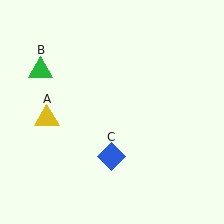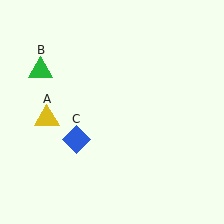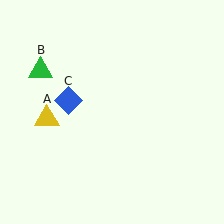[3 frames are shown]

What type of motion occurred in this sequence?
The blue diamond (object C) rotated clockwise around the center of the scene.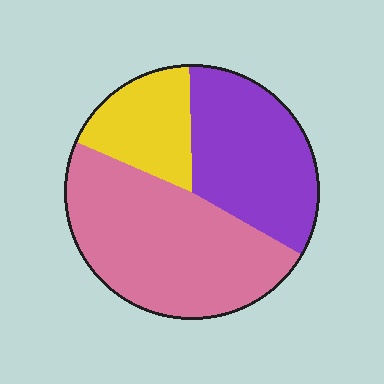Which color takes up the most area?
Pink, at roughly 50%.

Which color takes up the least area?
Yellow, at roughly 20%.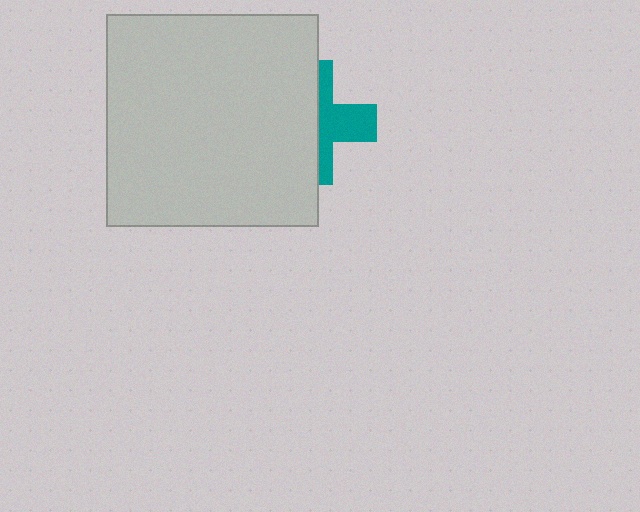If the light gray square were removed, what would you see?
You would see the complete teal cross.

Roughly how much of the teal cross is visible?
A small part of it is visible (roughly 42%).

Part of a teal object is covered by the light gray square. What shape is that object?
It is a cross.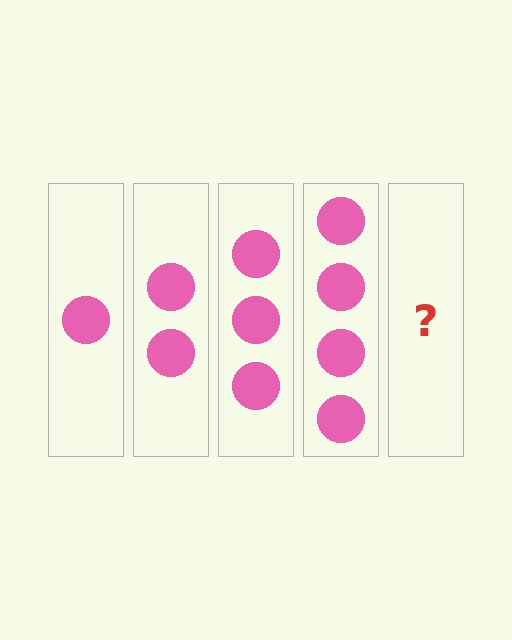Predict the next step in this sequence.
The next step is 5 circles.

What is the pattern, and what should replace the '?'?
The pattern is that each step adds one more circle. The '?' should be 5 circles.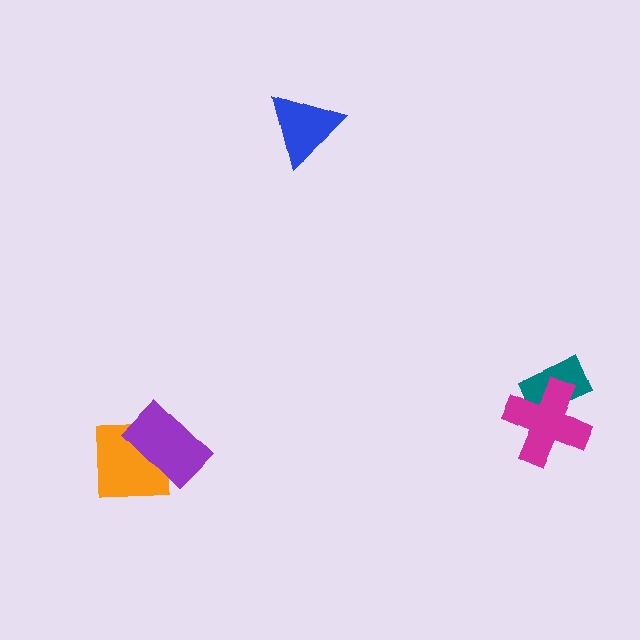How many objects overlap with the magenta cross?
1 object overlaps with the magenta cross.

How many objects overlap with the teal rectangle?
1 object overlaps with the teal rectangle.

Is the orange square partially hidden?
Yes, it is partially covered by another shape.